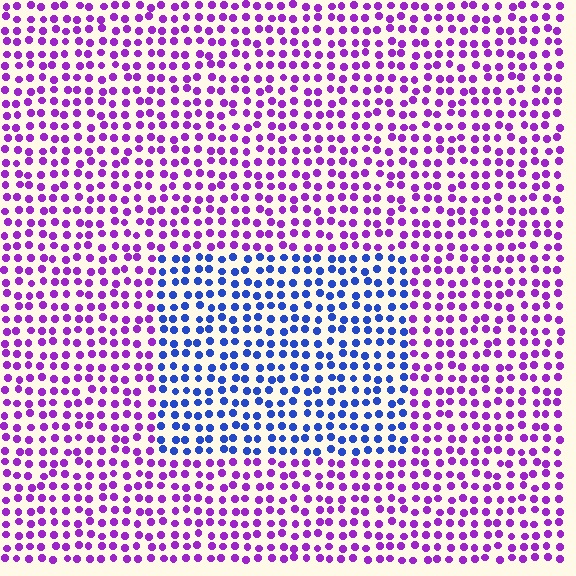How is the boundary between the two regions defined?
The boundary is defined purely by a slight shift in hue (about 57 degrees). Spacing, size, and orientation are identical on both sides.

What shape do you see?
I see a rectangle.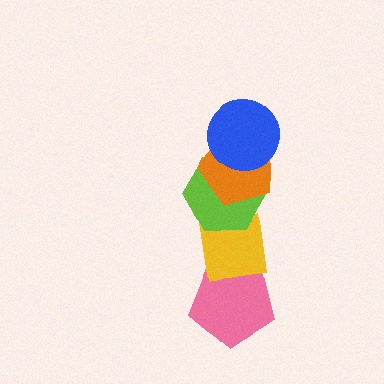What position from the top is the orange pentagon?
The orange pentagon is 2nd from the top.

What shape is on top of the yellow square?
The lime hexagon is on top of the yellow square.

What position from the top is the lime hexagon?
The lime hexagon is 3rd from the top.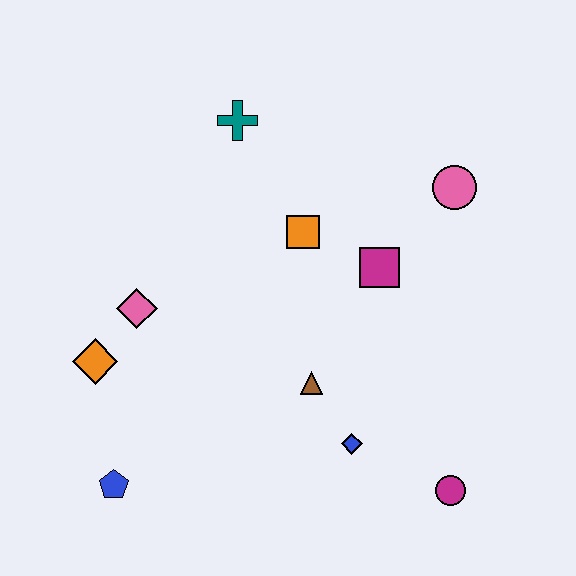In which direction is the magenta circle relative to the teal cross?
The magenta circle is below the teal cross.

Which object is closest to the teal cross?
The orange square is closest to the teal cross.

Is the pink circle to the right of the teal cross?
Yes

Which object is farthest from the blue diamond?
The teal cross is farthest from the blue diamond.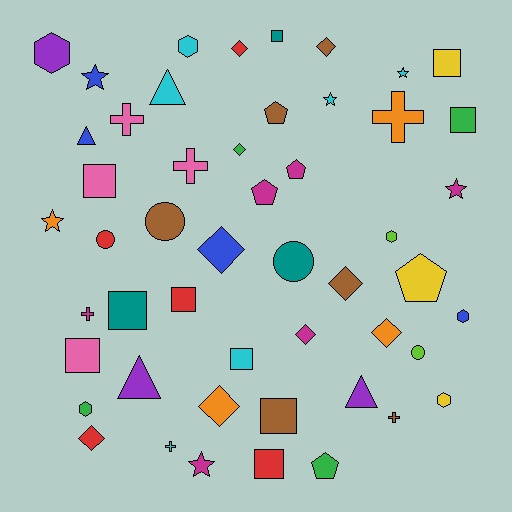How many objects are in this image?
There are 50 objects.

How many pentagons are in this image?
There are 5 pentagons.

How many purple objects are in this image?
There are 3 purple objects.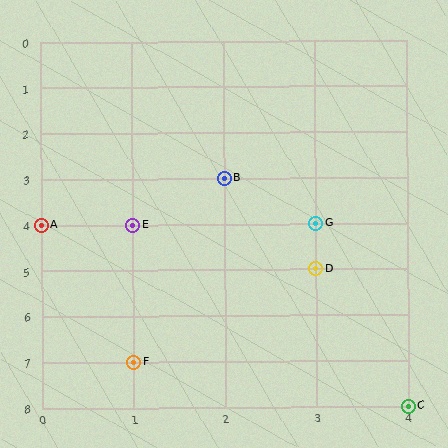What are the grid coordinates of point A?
Point A is at grid coordinates (0, 4).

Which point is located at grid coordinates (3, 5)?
Point D is at (3, 5).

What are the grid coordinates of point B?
Point B is at grid coordinates (2, 3).